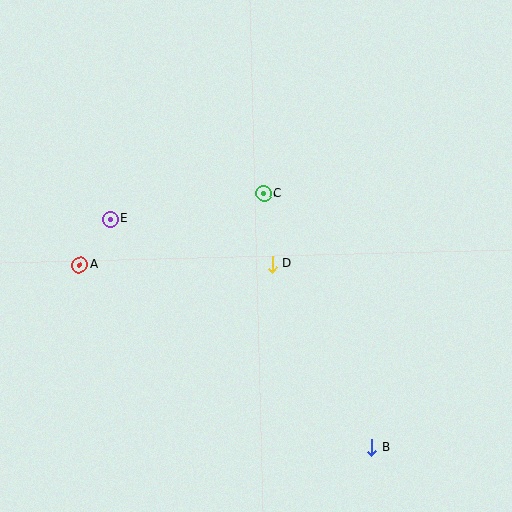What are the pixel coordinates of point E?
Point E is at (110, 219).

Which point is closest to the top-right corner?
Point C is closest to the top-right corner.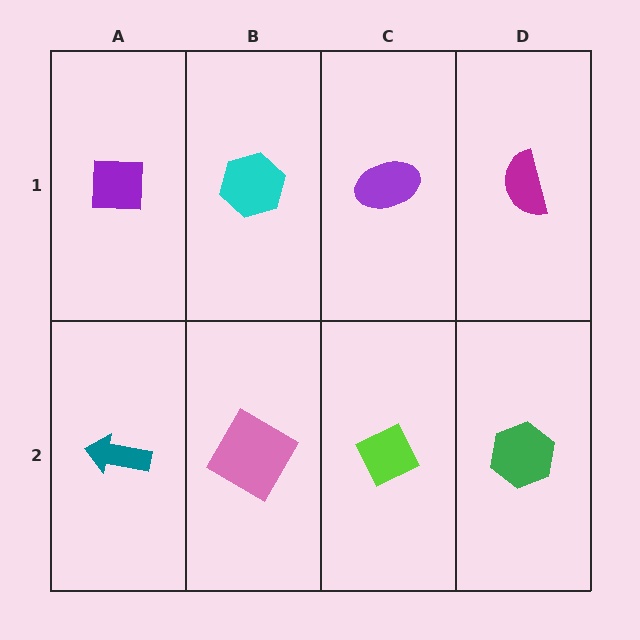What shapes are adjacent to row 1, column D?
A green hexagon (row 2, column D), a purple ellipse (row 1, column C).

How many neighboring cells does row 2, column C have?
3.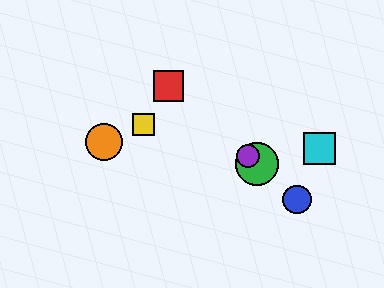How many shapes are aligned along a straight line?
4 shapes (the red square, the blue circle, the green circle, the purple circle) are aligned along a straight line.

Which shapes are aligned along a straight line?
The red square, the blue circle, the green circle, the purple circle are aligned along a straight line.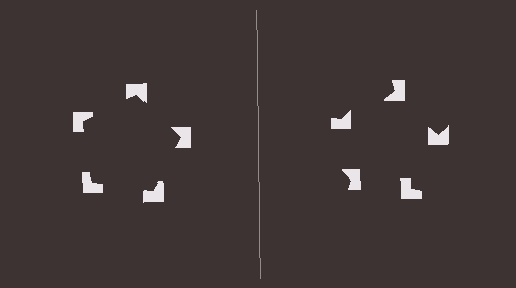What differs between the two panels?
The notched squares are positioned identically on both sides; only the wedge orientations differ. On the left they align to a pentagon; on the right they are misaligned.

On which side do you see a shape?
An illusory pentagon appears on the left side. On the right side the wedge cuts are rotated, so no coherent shape forms.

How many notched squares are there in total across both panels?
10 — 5 on each side.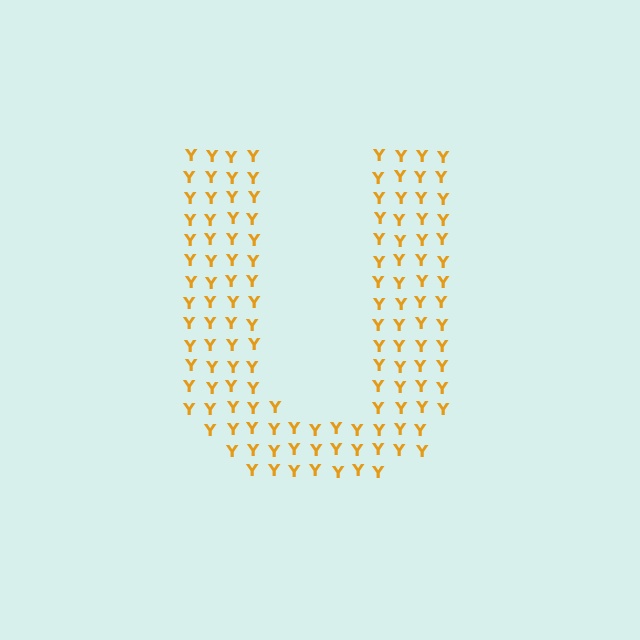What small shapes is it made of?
It is made of small letter Y's.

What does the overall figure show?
The overall figure shows the letter U.